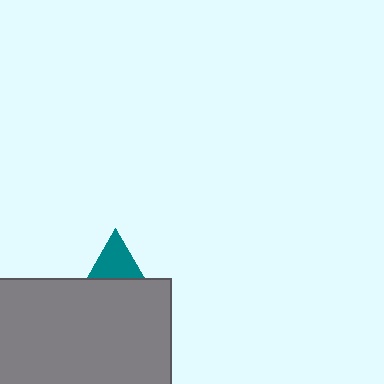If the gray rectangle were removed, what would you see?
You would see the complete teal triangle.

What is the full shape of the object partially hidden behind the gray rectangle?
The partially hidden object is a teal triangle.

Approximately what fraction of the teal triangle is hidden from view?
Roughly 61% of the teal triangle is hidden behind the gray rectangle.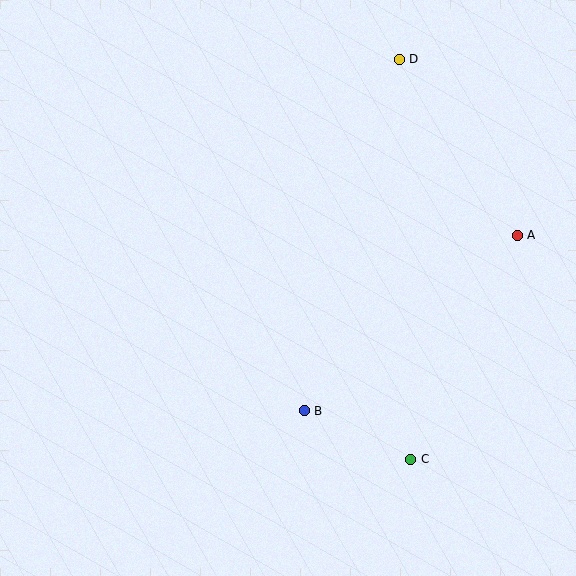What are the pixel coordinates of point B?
Point B is at (304, 411).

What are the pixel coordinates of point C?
Point C is at (411, 459).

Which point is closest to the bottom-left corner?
Point B is closest to the bottom-left corner.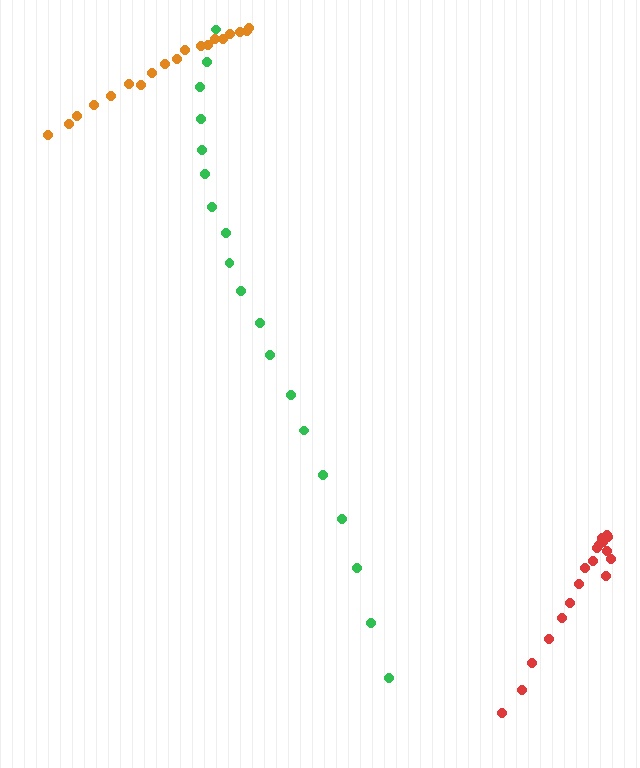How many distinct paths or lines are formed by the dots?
There are 3 distinct paths.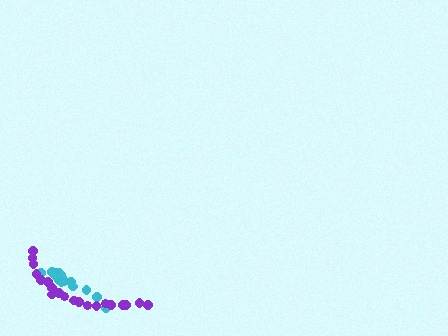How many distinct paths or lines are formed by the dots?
There are 2 distinct paths.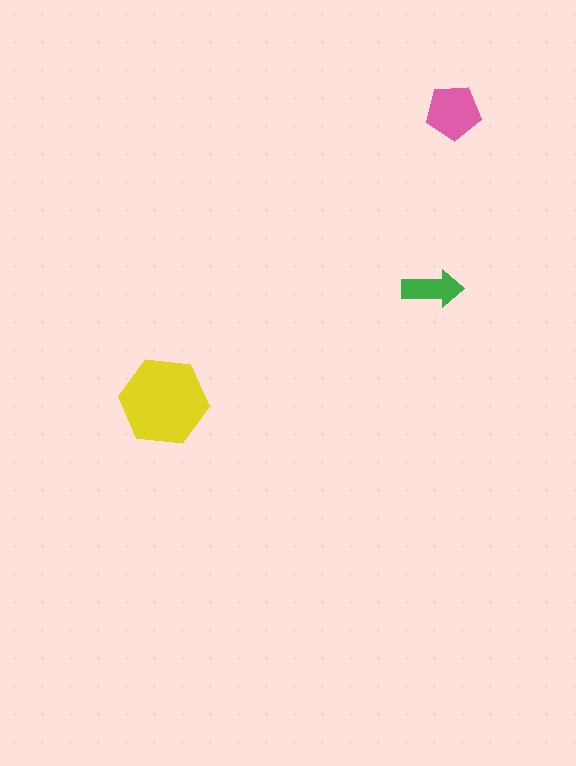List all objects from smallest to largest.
The green arrow, the pink pentagon, the yellow hexagon.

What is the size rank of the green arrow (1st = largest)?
3rd.